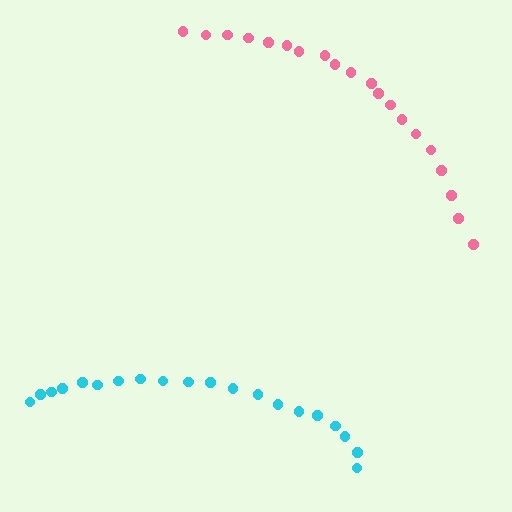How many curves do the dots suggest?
There are 2 distinct paths.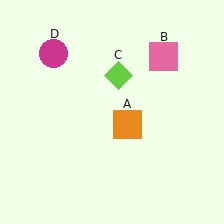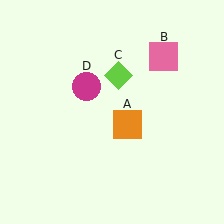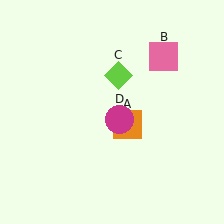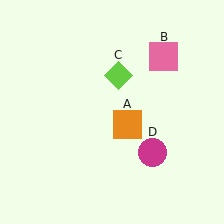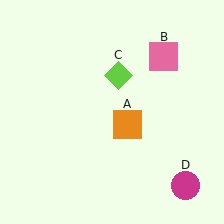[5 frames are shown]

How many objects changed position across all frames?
1 object changed position: magenta circle (object D).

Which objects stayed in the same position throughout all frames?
Orange square (object A) and pink square (object B) and lime diamond (object C) remained stationary.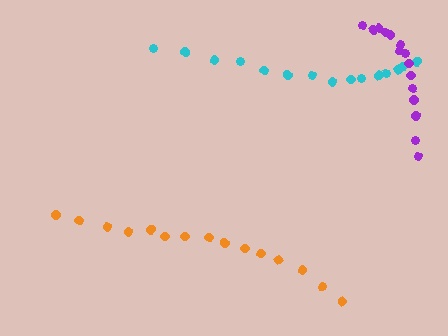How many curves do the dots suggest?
There are 3 distinct paths.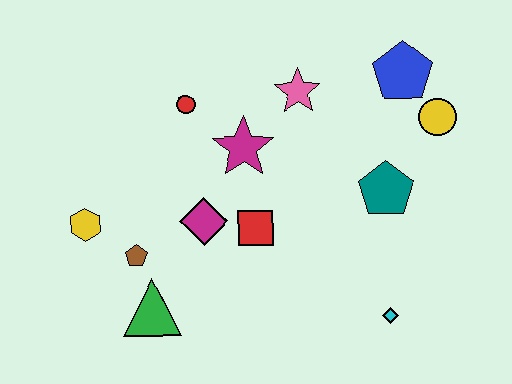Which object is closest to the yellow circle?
The blue pentagon is closest to the yellow circle.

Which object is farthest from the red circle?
The cyan diamond is farthest from the red circle.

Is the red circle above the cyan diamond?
Yes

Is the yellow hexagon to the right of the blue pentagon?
No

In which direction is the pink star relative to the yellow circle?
The pink star is to the left of the yellow circle.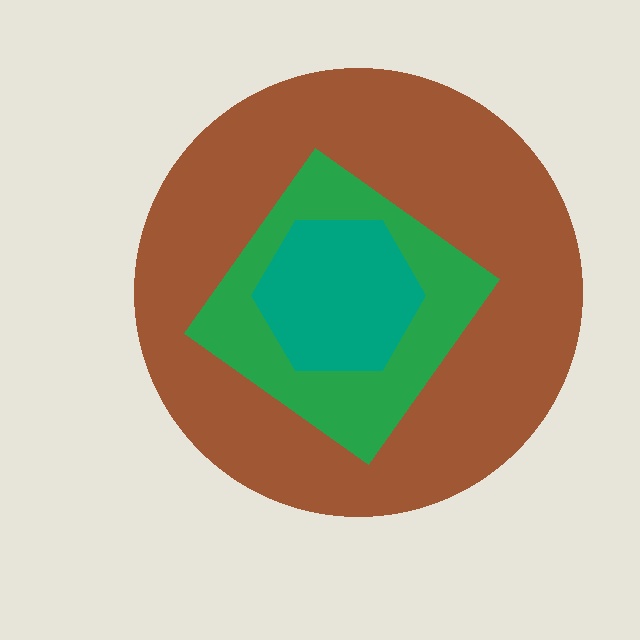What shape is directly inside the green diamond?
The teal hexagon.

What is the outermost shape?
The brown circle.